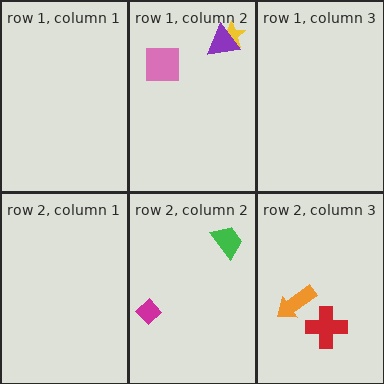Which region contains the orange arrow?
The row 2, column 3 region.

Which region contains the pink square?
The row 1, column 2 region.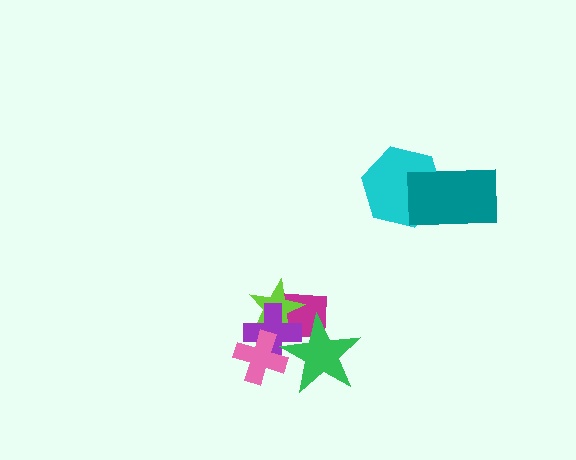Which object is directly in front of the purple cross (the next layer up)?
The pink cross is directly in front of the purple cross.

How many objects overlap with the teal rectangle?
1 object overlaps with the teal rectangle.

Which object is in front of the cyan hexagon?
The teal rectangle is in front of the cyan hexagon.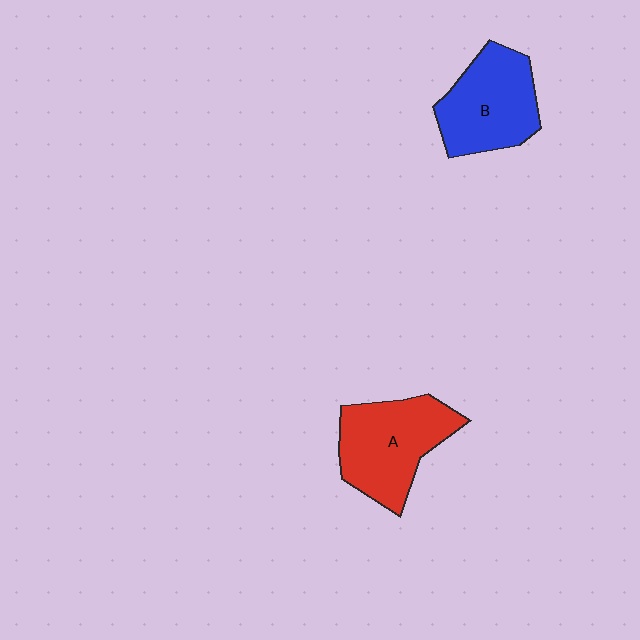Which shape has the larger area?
Shape A (red).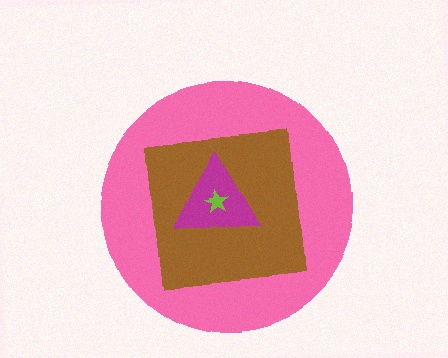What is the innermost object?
The lime star.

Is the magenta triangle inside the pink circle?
Yes.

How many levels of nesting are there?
4.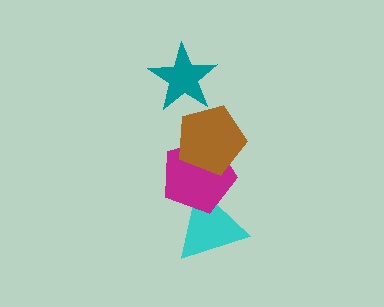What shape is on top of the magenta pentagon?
The brown pentagon is on top of the magenta pentagon.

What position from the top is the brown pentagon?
The brown pentagon is 2nd from the top.